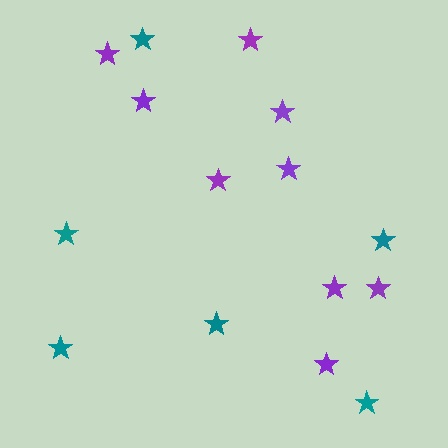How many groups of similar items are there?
There are 2 groups: one group of teal stars (6) and one group of purple stars (9).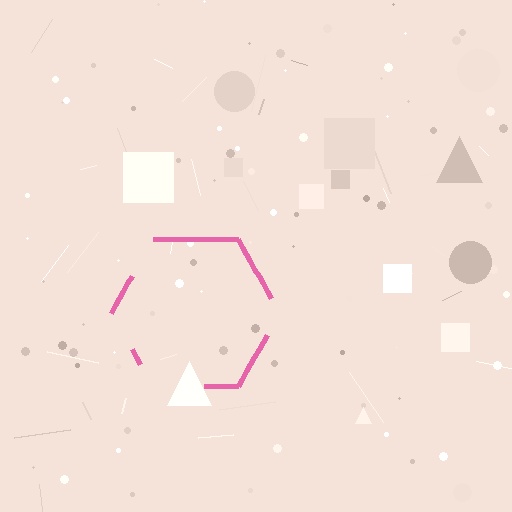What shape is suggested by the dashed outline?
The dashed outline suggests a hexagon.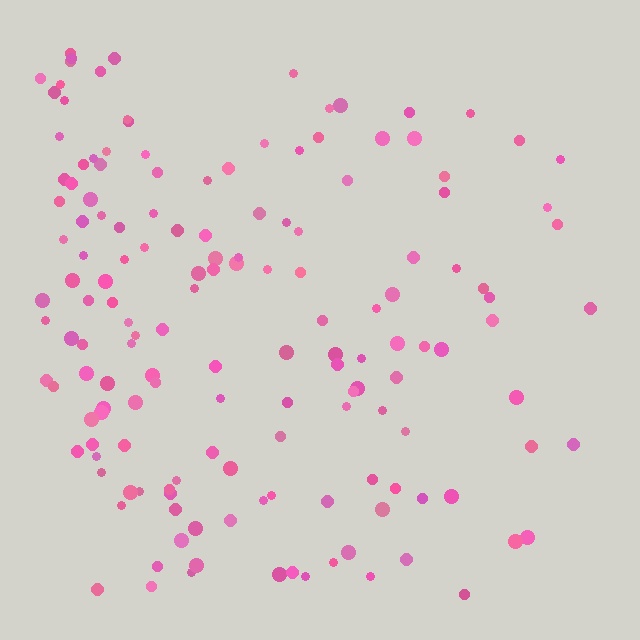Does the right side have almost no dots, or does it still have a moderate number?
Still a moderate number, just noticeably fewer than the left.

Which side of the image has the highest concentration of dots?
The left.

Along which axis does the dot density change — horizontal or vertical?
Horizontal.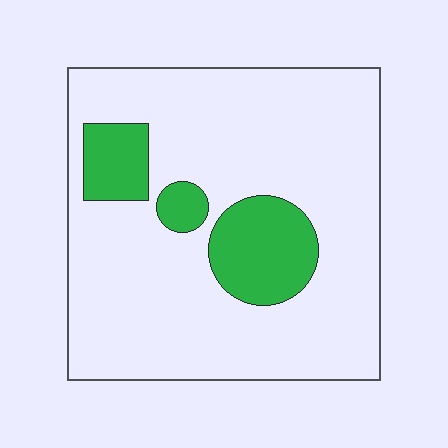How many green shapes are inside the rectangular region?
3.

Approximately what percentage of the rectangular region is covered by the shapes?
Approximately 15%.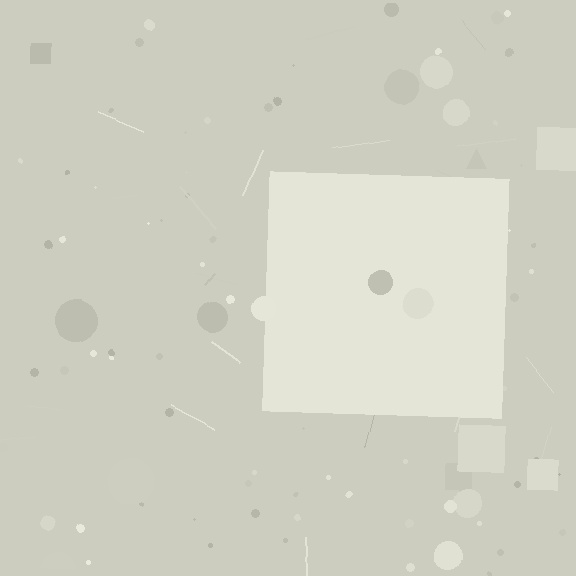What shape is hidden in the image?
A square is hidden in the image.